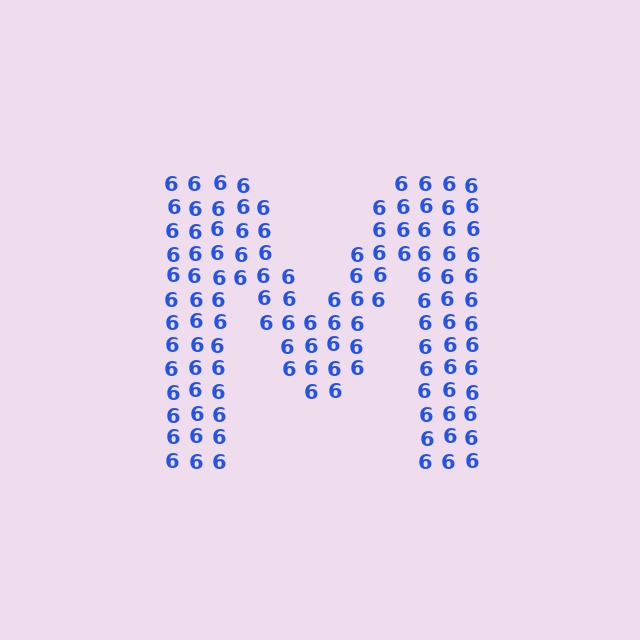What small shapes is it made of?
It is made of small digit 6's.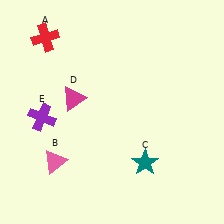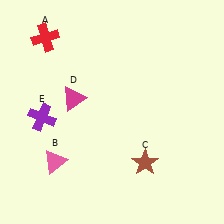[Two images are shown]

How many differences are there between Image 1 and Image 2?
There is 1 difference between the two images.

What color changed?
The star (C) changed from teal in Image 1 to brown in Image 2.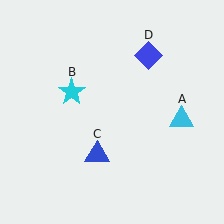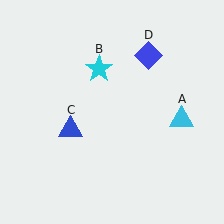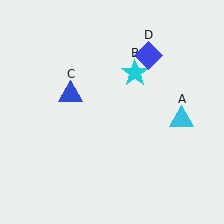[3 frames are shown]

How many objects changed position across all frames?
2 objects changed position: cyan star (object B), blue triangle (object C).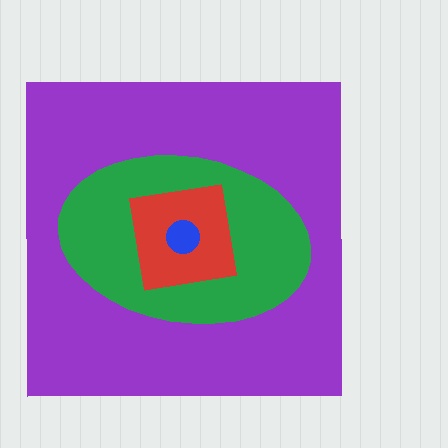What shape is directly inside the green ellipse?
The red square.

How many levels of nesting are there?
4.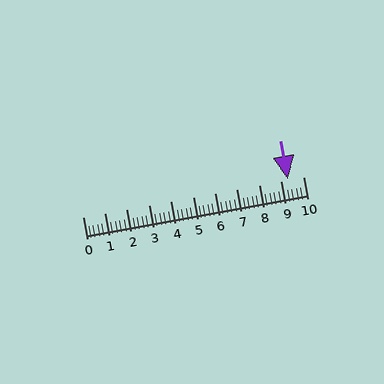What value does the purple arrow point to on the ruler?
The purple arrow points to approximately 9.3.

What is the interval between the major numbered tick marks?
The major tick marks are spaced 1 units apart.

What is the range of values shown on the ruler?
The ruler shows values from 0 to 10.